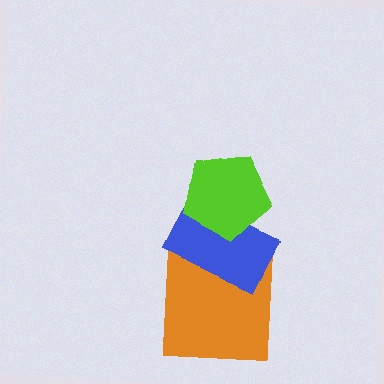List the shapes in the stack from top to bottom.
From top to bottom: the lime pentagon, the blue rectangle, the orange square.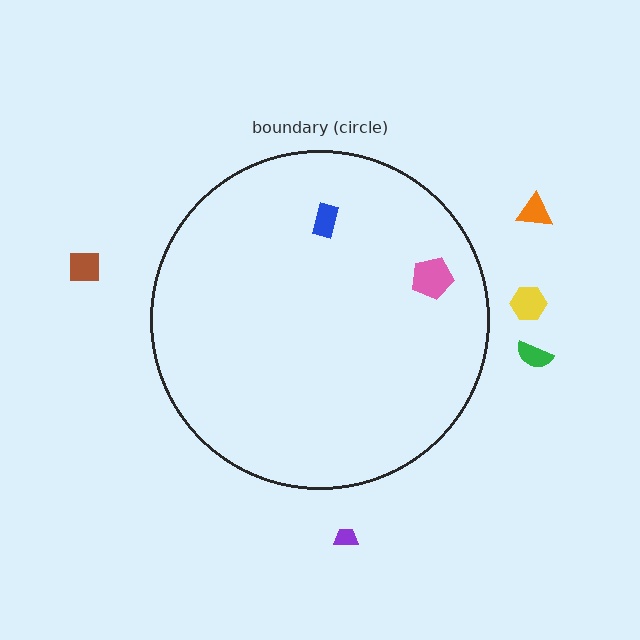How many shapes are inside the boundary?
2 inside, 5 outside.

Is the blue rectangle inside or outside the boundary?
Inside.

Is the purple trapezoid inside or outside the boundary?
Outside.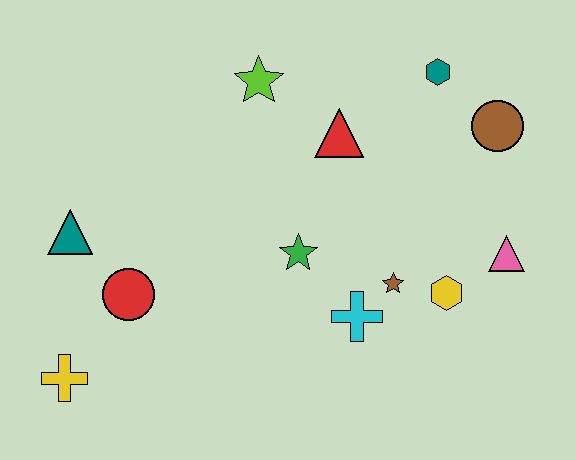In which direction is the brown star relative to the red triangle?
The brown star is below the red triangle.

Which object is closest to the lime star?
The red triangle is closest to the lime star.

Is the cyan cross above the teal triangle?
No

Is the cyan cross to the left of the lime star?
No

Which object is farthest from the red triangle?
The yellow cross is farthest from the red triangle.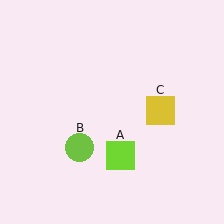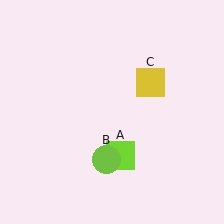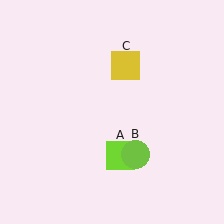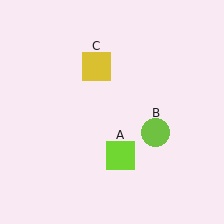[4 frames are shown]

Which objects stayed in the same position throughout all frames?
Lime square (object A) remained stationary.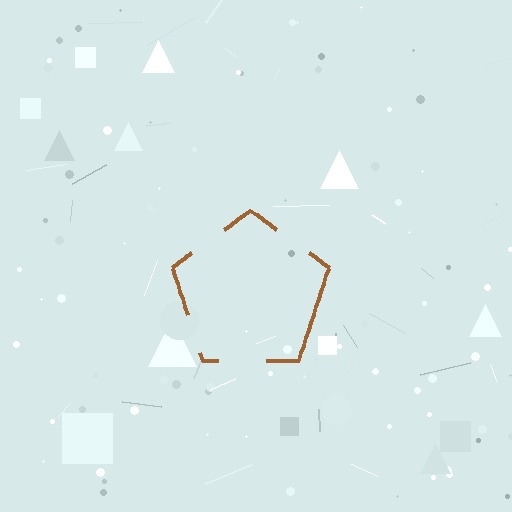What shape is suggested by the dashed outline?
The dashed outline suggests a pentagon.